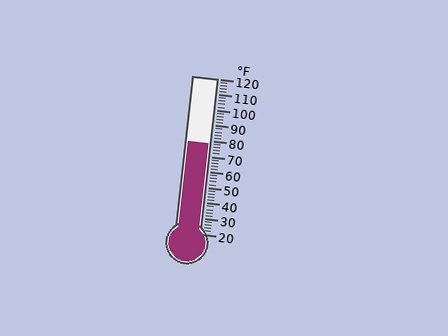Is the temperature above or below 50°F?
The temperature is above 50°F.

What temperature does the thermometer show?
The thermometer shows approximately 78°F.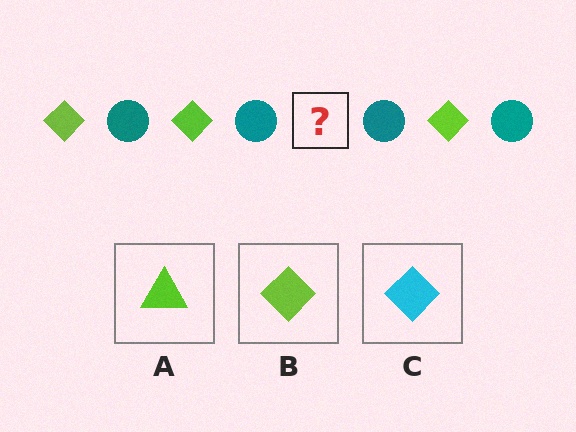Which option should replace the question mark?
Option B.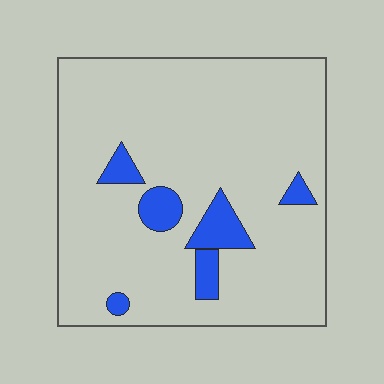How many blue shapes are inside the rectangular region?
6.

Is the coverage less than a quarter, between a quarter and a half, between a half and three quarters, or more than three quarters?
Less than a quarter.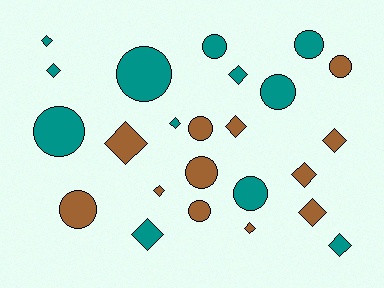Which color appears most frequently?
Teal, with 12 objects.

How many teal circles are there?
There are 6 teal circles.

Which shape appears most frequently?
Diamond, with 13 objects.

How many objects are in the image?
There are 24 objects.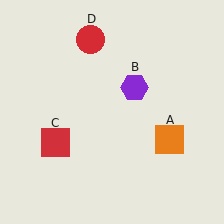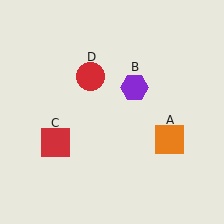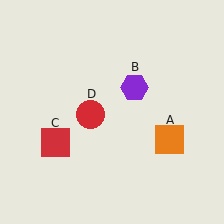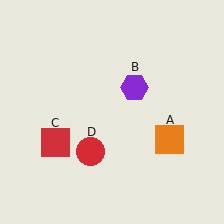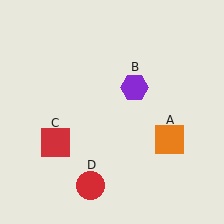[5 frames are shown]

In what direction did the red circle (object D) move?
The red circle (object D) moved down.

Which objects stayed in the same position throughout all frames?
Orange square (object A) and purple hexagon (object B) and red square (object C) remained stationary.